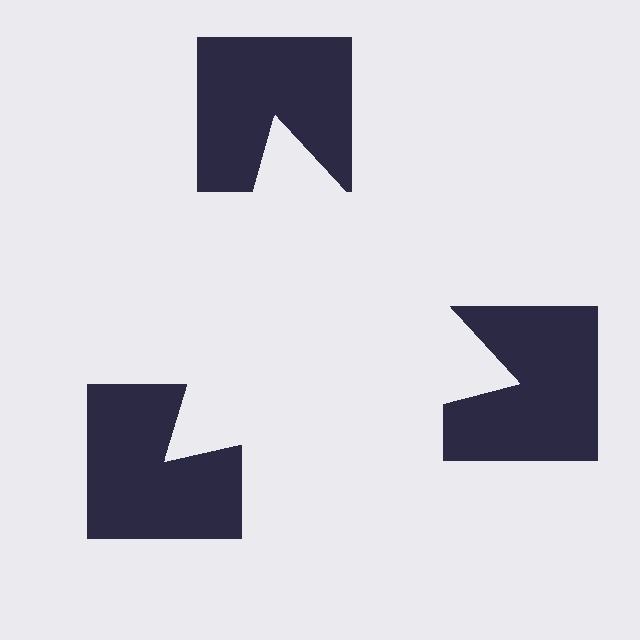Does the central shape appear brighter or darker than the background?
It typically appears slightly brighter than the background, even though no actual brightness change is drawn.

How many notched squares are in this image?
There are 3 — one at each vertex of the illusory triangle.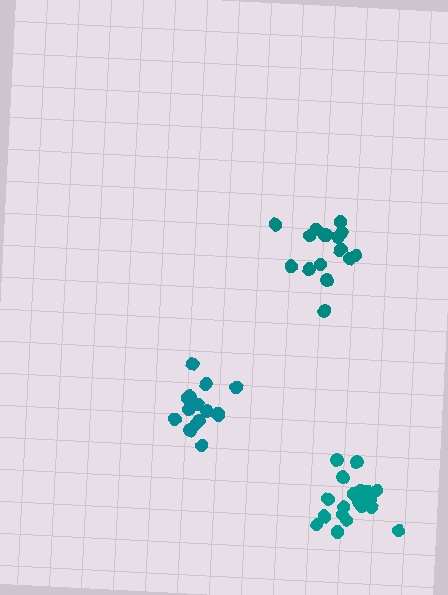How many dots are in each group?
Group 1: 15 dots, Group 2: 20 dots, Group 3: 17 dots (52 total).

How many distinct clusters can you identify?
There are 3 distinct clusters.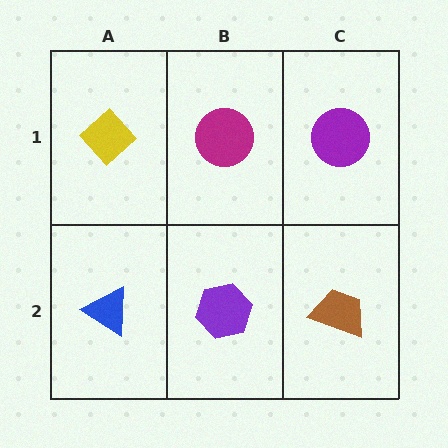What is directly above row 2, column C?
A purple circle.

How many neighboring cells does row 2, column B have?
3.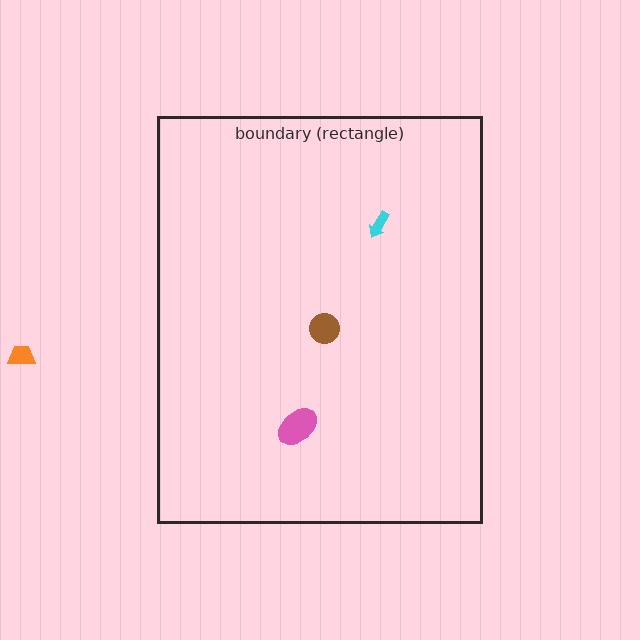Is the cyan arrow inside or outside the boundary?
Inside.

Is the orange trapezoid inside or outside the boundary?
Outside.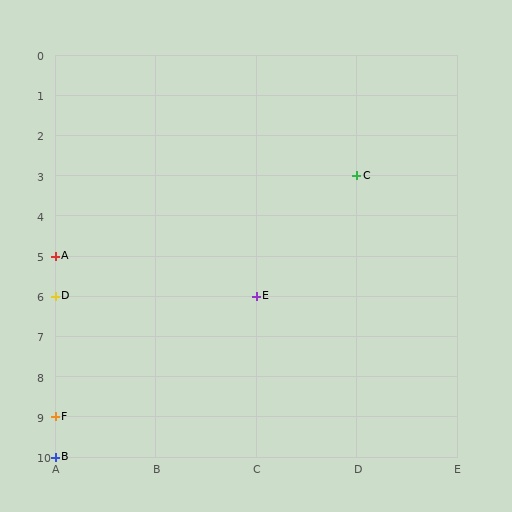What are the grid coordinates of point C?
Point C is at grid coordinates (D, 3).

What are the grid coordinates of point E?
Point E is at grid coordinates (C, 6).